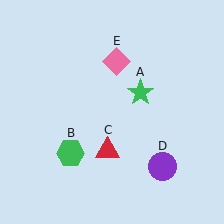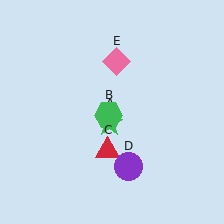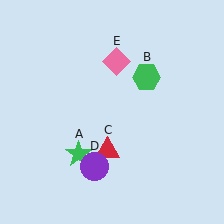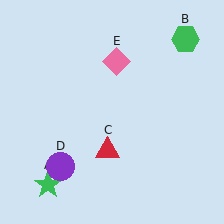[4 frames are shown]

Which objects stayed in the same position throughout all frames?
Red triangle (object C) and pink diamond (object E) remained stationary.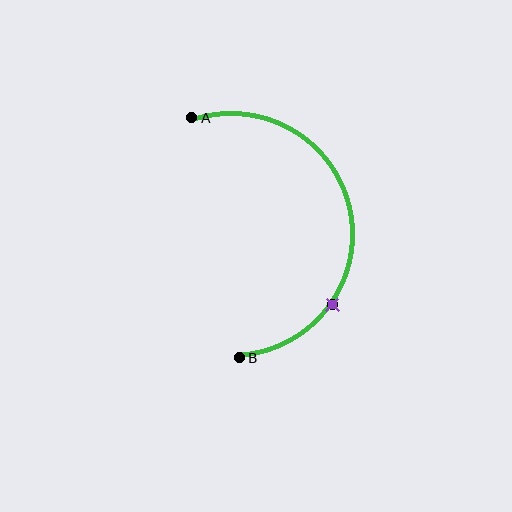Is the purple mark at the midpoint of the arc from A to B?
No. The purple mark lies on the arc but is closer to endpoint B. The arc midpoint would be at the point on the curve equidistant along the arc from both A and B.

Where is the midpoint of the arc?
The arc midpoint is the point on the curve farthest from the straight line joining A and B. It sits to the right of that line.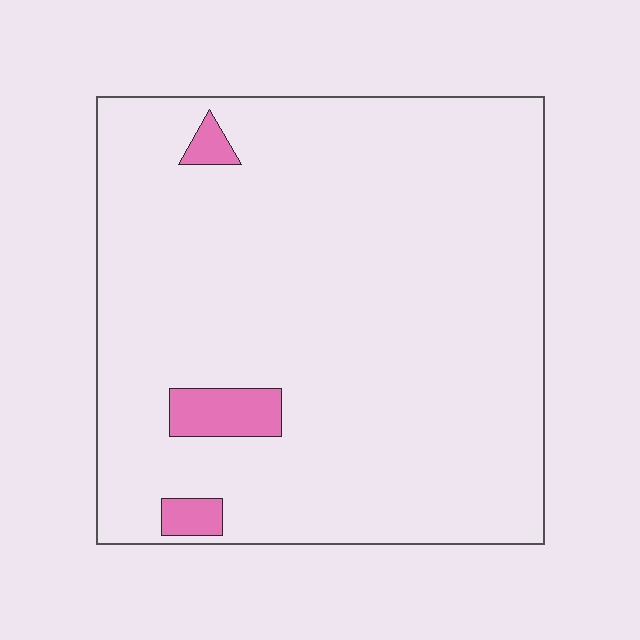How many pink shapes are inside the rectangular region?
3.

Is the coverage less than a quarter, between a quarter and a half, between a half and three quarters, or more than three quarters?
Less than a quarter.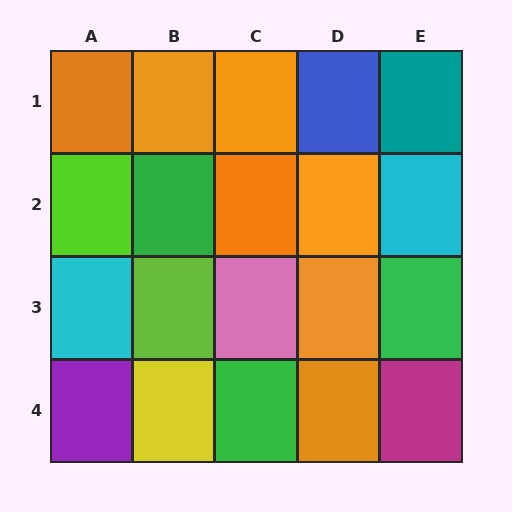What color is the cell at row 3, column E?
Green.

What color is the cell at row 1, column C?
Orange.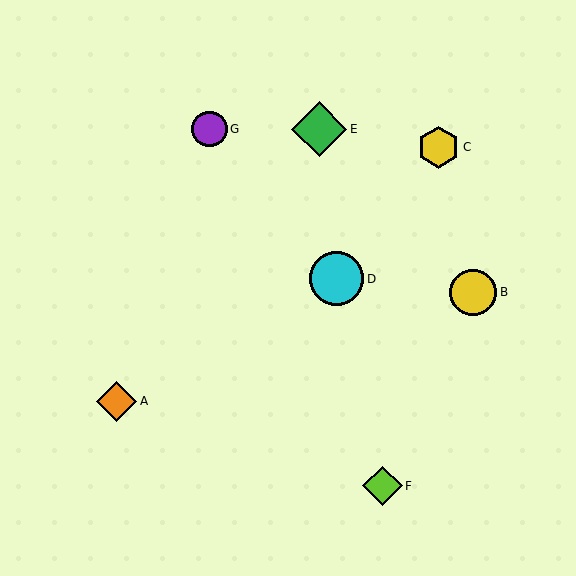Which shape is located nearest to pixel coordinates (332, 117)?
The green diamond (labeled E) at (319, 129) is nearest to that location.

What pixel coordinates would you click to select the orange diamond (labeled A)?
Click at (117, 401) to select the orange diamond A.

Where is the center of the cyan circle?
The center of the cyan circle is at (337, 279).